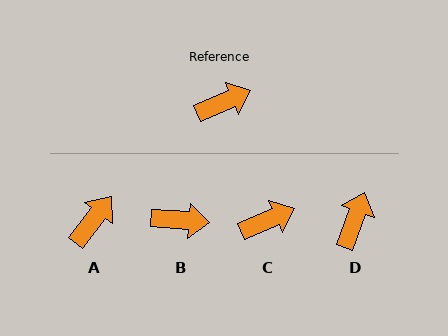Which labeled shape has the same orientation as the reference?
C.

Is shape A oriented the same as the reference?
No, it is off by about 30 degrees.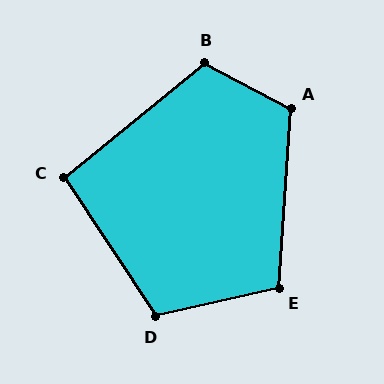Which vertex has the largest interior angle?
A, at approximately 114 degrees.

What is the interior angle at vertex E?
Approximately 107 degrees (obtuse).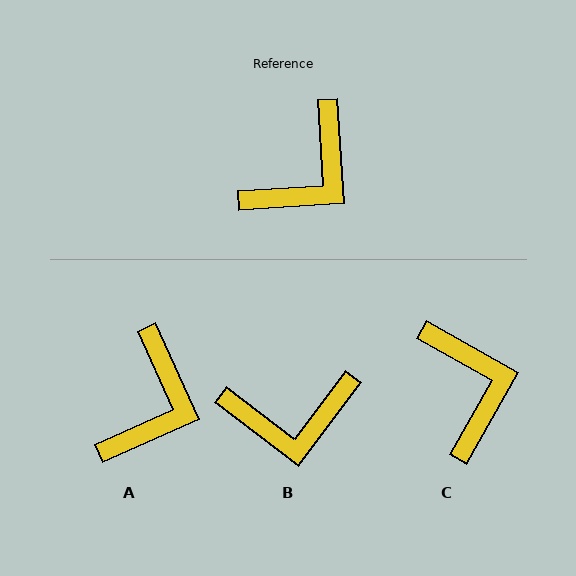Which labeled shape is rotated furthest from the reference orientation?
C, about 57 degrees away.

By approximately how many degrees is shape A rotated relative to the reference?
Approximately 20 degrees counter-clockwise.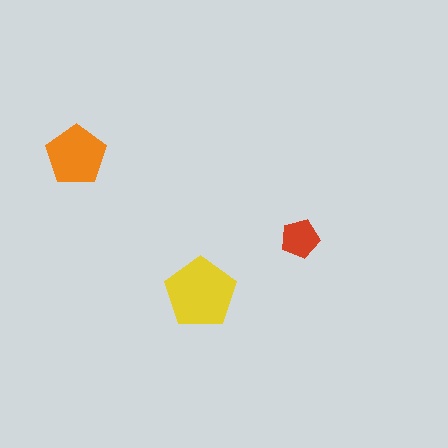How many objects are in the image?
There are 3 objects in the image.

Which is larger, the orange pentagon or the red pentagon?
The orange one.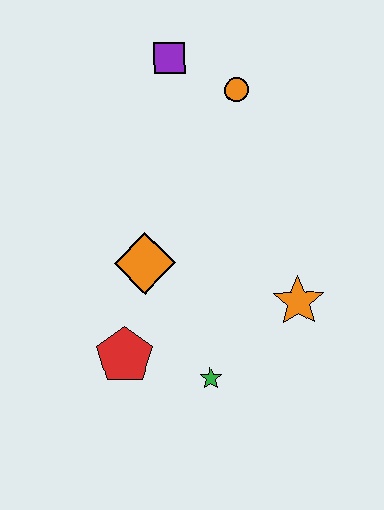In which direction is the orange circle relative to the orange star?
The orange circle is above the orange star.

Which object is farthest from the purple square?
The green star is farthest from the purple square.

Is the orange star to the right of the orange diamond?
Yes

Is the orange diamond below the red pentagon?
No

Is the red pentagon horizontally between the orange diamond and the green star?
No